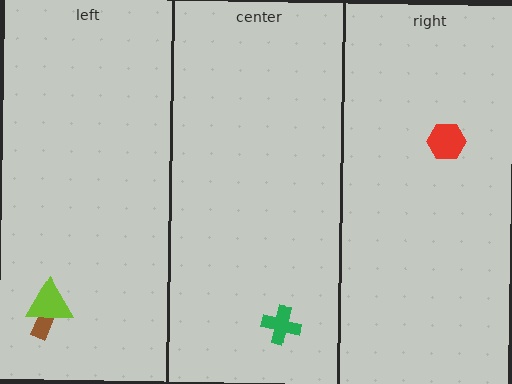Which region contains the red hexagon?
The right region.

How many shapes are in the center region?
1.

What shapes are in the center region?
The green cross.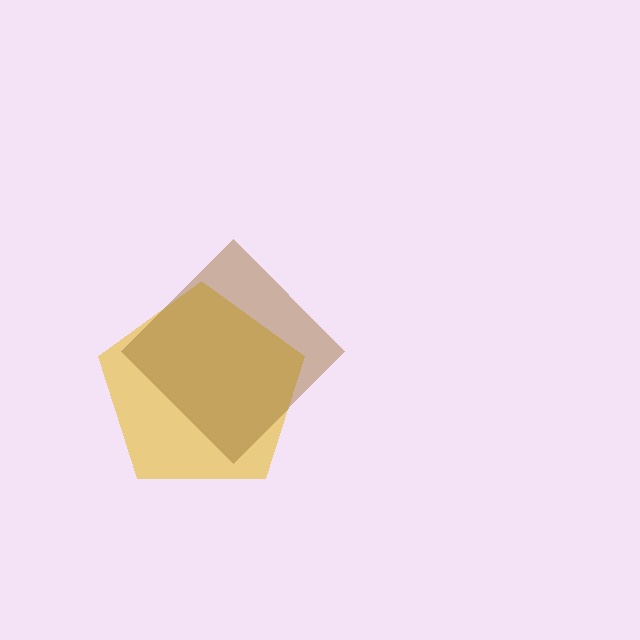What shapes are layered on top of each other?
The layered shapes are: a yellow pentagon, a brown diamond.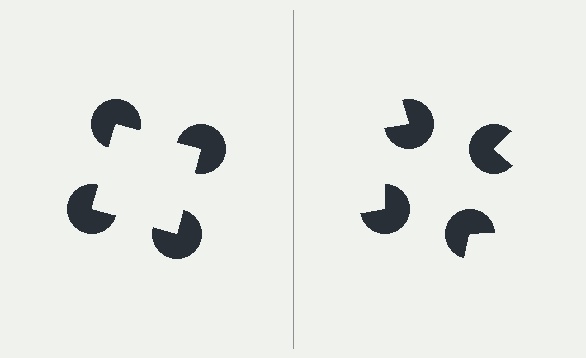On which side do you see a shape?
An illusory square appears on the left side. On the right side the wedge cuts are rotated, so no coherent shape forms.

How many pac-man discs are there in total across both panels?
8 — 4 on each side.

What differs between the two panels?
The pac-man discs are positioned identically on both sides; only the wedge orientations differ. On the left they align to a square; on the right they are misaligned.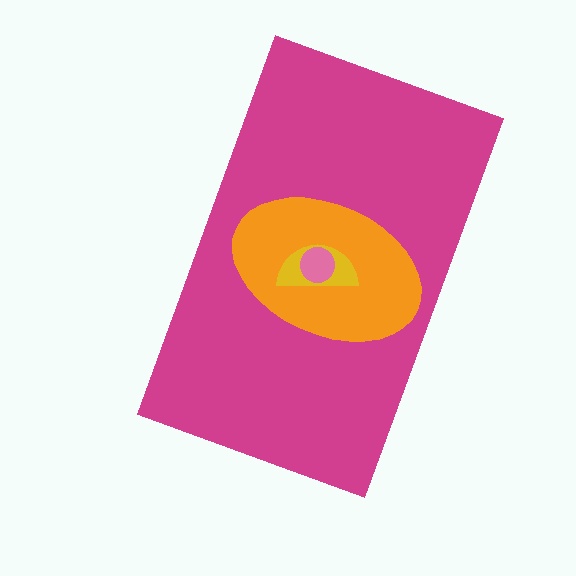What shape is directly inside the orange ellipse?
The yellow semicircle.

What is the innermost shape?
The pink circle.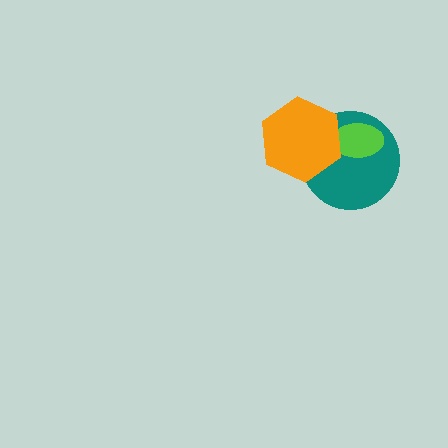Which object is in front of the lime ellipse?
The orange hexagon is in front of the lime ellipse.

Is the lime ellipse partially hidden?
Yes, it is partially covered by another shape.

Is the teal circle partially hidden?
Yes, it is partially covered by another shape.